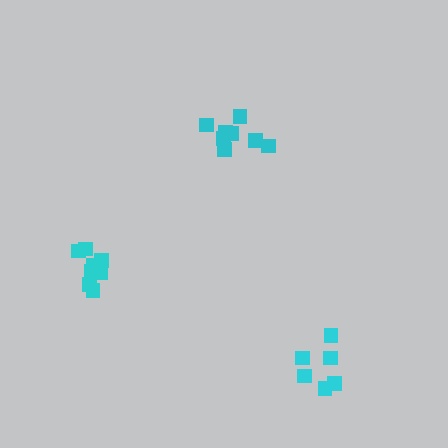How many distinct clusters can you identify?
There are 3 distinct clusters.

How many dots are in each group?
Group 1: 9 dots, Group 2: 6 dots, Group 3: 9 dots (24 total).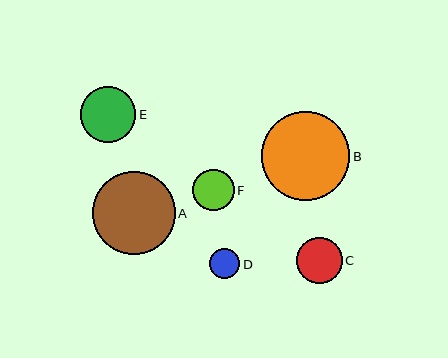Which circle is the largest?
Circle B is the largest with a size of approximately 89 pixels.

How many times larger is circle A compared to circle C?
Circle A is approximately 1.8 times the size of circle C.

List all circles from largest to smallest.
From largest to smallest: B, A, E, C, F, D.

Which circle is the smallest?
Circle D is the smallest with a size of approximately 31 pixels.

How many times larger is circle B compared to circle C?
Circle B is approximately 1.9 times the size of circle C.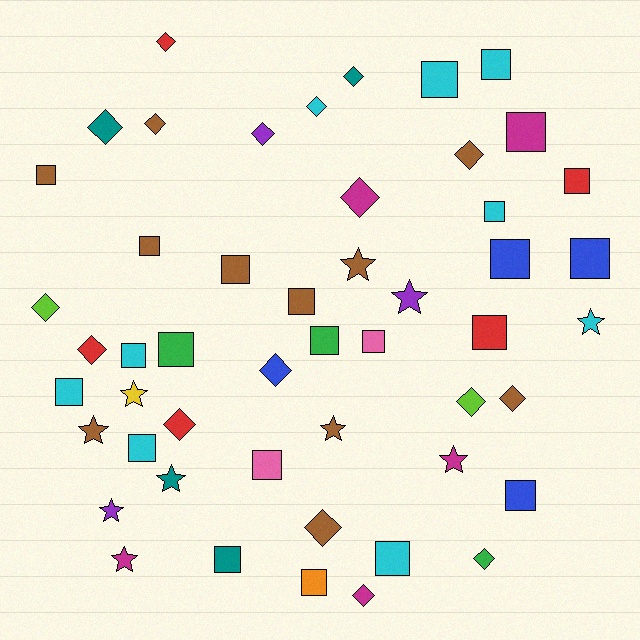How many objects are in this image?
There are 50 objects.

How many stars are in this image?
There are 10 stars.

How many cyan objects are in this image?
There are 9 cyan objects.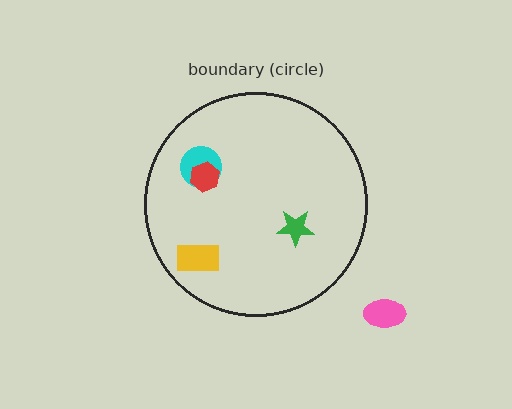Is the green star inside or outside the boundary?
Inside.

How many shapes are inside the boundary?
4 inside, 1 outside.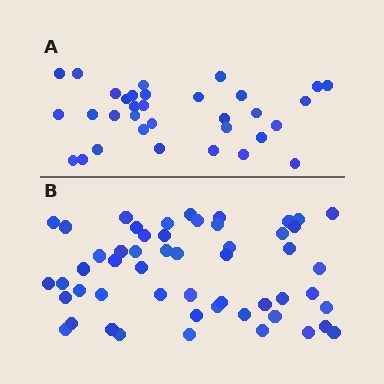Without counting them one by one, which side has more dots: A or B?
Region B (the bottom region) has more dots.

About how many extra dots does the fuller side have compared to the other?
Region B has approximately 20 more dots than region A.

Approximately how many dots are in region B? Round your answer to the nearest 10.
About 50 dots. (The exact count is 53, which rounds to 50.)